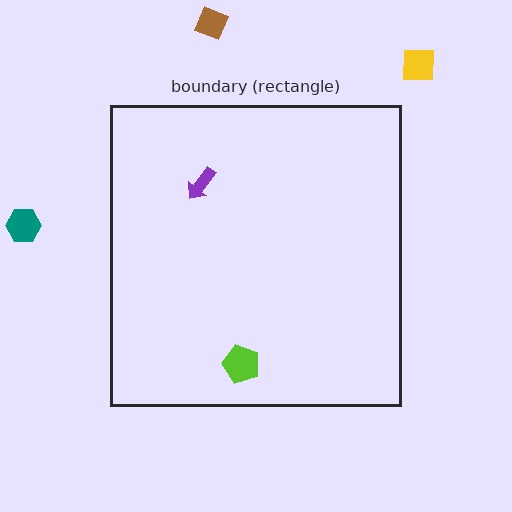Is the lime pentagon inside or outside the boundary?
Inside.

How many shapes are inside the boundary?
2 inside, 3 outside.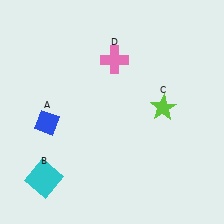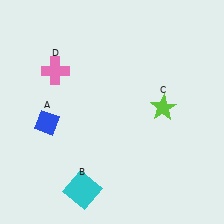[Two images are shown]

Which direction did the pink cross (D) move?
The pink cross (D) moved left.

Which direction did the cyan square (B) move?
The cyan square (B) moved right.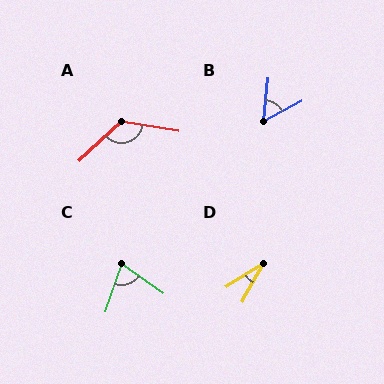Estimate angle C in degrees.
Approximately 73 degrees.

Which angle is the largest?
A, at approximately 128 degrees.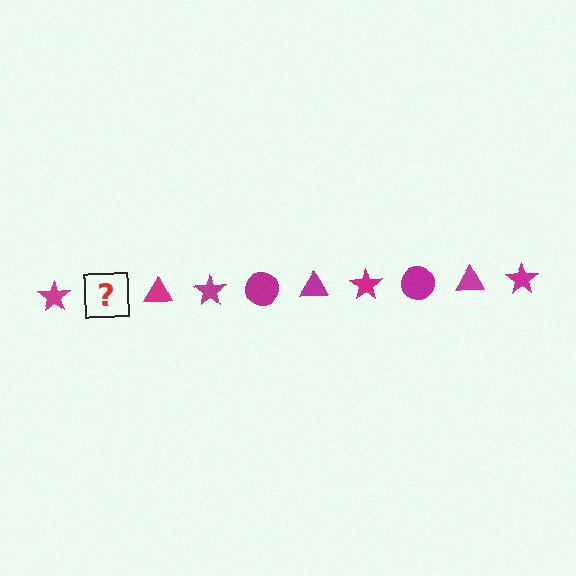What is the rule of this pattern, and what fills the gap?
The rule is that the pattern cycles through star, circle, triangle shapes in magenta. The gap should be filled with a magenta circle.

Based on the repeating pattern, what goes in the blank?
The blank should be a magenta circle.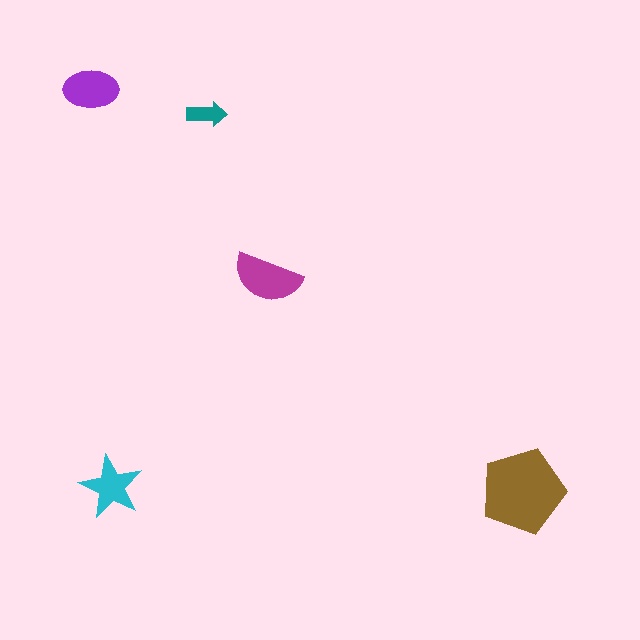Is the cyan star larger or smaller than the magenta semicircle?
Smaller.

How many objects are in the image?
There are 5 objects in the image.